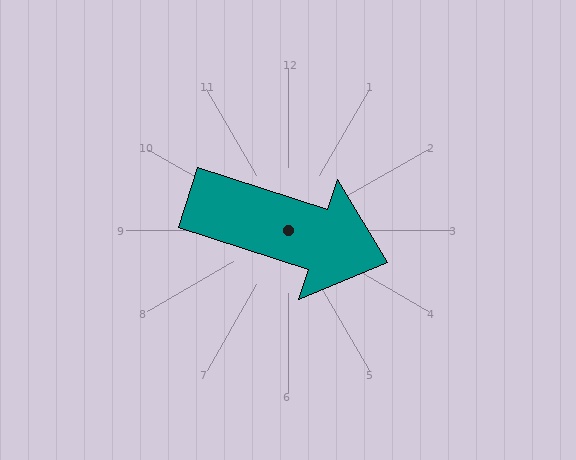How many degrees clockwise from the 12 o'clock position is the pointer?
Approximately 108 degrees.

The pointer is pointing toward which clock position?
Roughly 4 o'clock.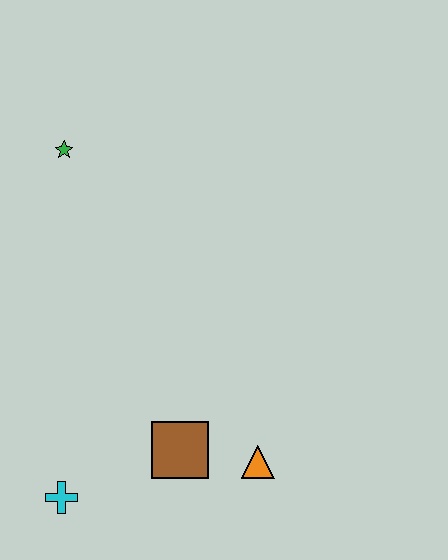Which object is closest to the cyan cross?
The brown square is closest to the cyan cross.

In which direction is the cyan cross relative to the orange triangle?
The cyan cross is to the left of the orange triangle.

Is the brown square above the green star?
No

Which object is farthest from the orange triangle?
The green star is farthest from the orange triangle.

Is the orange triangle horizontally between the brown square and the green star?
No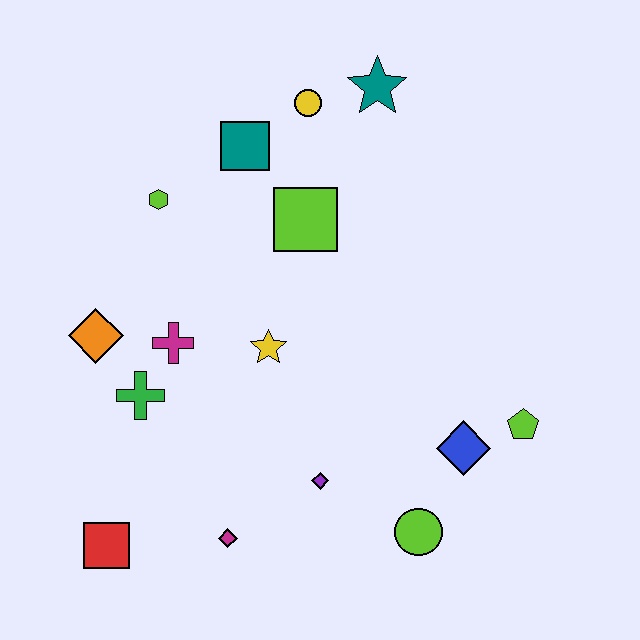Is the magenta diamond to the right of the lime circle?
No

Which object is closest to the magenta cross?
The green cross is closest to the magenta cross.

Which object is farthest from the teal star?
The red square is farthest from the teal star.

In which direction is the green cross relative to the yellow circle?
The green cross is below the yellow circle.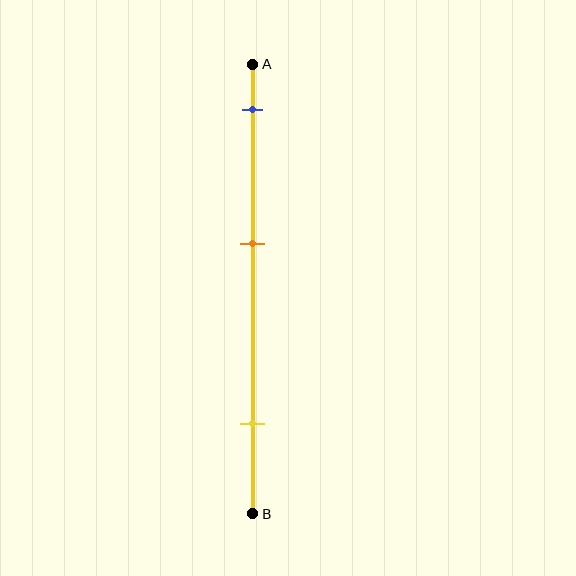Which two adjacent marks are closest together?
The blue and orange marks are the closest adjacent pair.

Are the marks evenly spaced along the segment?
Yes, the marks are approximately evenly spaced.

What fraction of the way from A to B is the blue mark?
The blue mark is approximately 10% (0.1) of the way from A to B.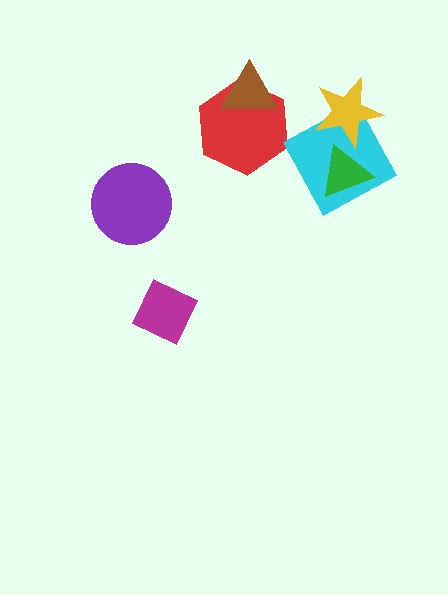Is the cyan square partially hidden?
Yes, it is partially covered by another shape.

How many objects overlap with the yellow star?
1 object overlaps with the yellow star.